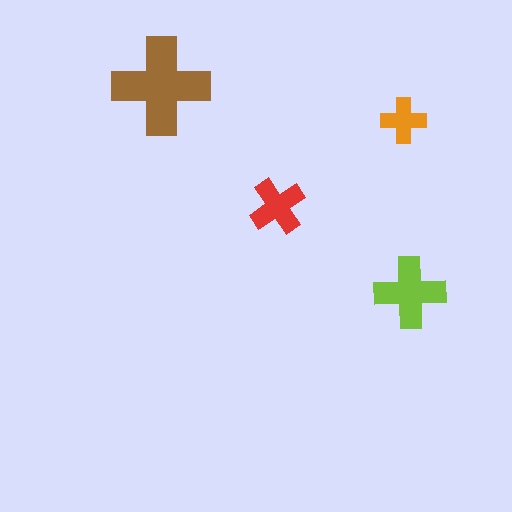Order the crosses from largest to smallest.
the brown one, the lime one, the red one, the orange one.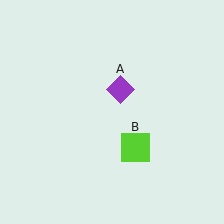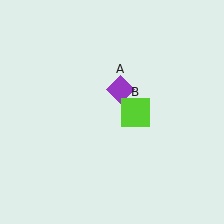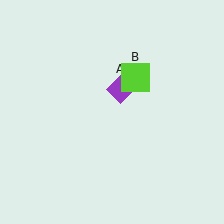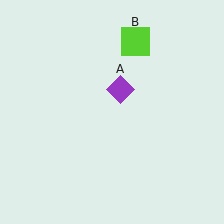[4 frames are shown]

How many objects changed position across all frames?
1 object changed position: lime square (object B).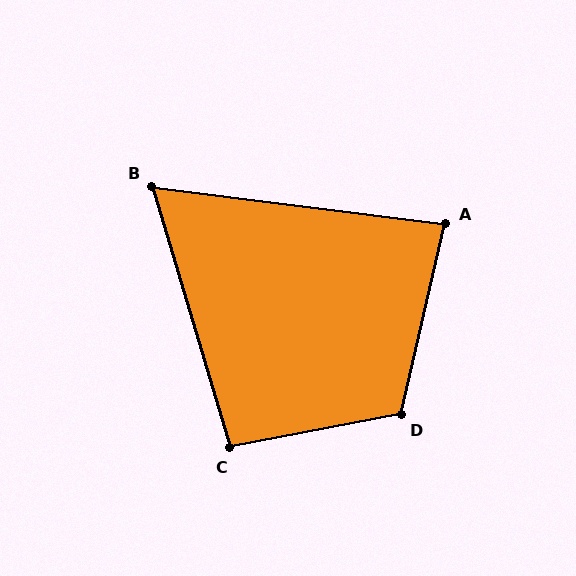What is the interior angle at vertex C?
Approximately 96 degrees (obtuse).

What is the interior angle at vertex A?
Approximately 84 degrees (acute).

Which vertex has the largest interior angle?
D, at approximately 114 degrees.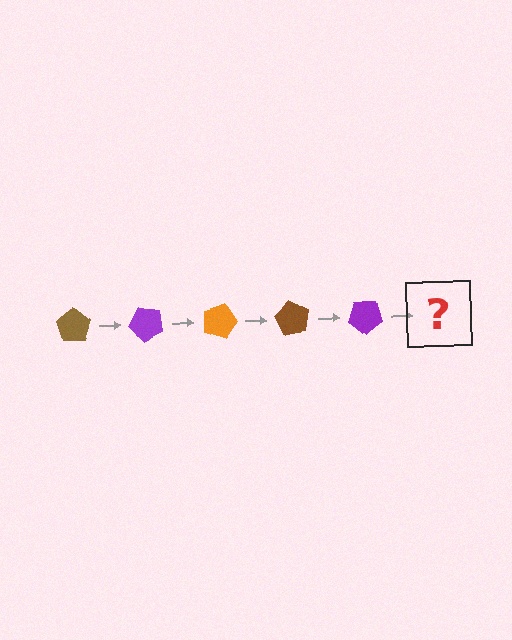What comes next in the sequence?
The next element should be an orange pentagon, rotated 225 degrees from the start.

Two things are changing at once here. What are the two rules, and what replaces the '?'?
The two rules are that it rotates 45 degrees each step and the color cycles through brown, purple, and orange. The '?' should be an orange pentagon, rotated 225 degrees from the start.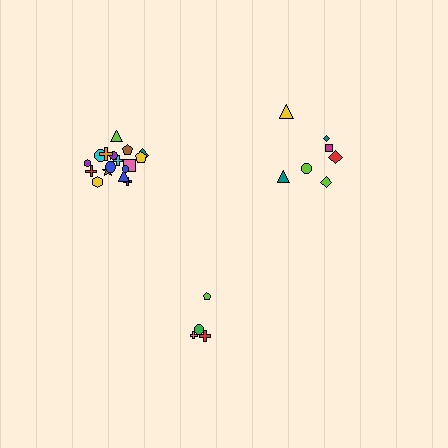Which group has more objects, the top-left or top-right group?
The top-left group.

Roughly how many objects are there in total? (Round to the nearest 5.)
Roughly 30 objects in total.